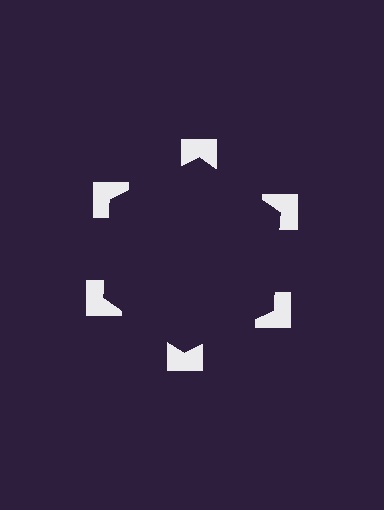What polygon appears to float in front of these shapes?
An illusory hexagon — its edges are inferred from the aligned wedge cuts in the notched squares, not physically drawn.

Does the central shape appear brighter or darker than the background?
It typically appears slightly darker than the background, even though no actual brightness change is drawn.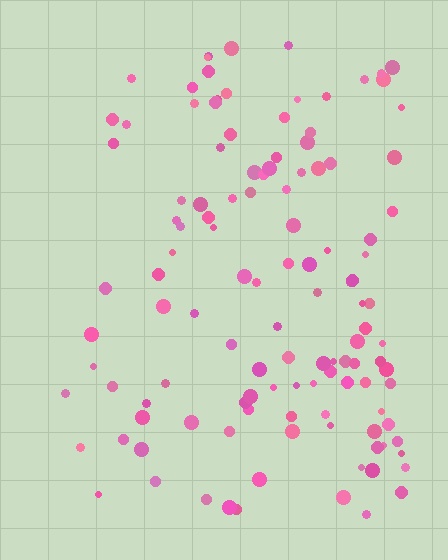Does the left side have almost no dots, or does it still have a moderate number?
Still a moderate number, just noticeably fewer than the right.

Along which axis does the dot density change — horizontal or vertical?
Horizontal.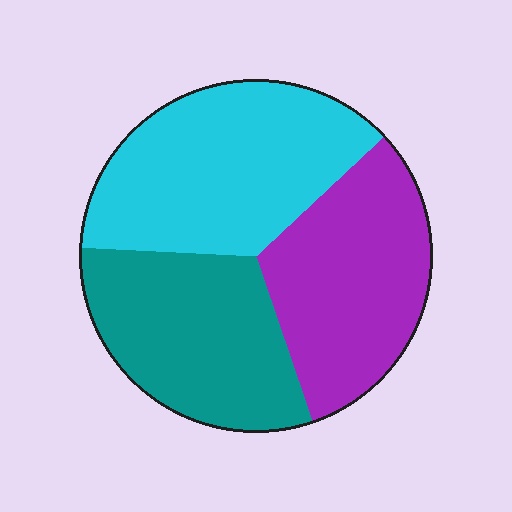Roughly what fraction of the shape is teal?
Teal takes up about one third (1/3) of the shape.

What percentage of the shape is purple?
Purple takes up about one third (1/3) of the shape.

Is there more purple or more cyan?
Cyan.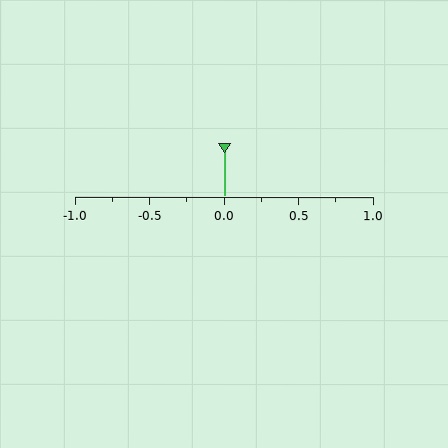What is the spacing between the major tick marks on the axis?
The major ticks are spaced 0.5 apart.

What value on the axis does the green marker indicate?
The marker indicates approximately 0.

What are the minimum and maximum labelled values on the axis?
The axis runs from -1.0 to 1.0.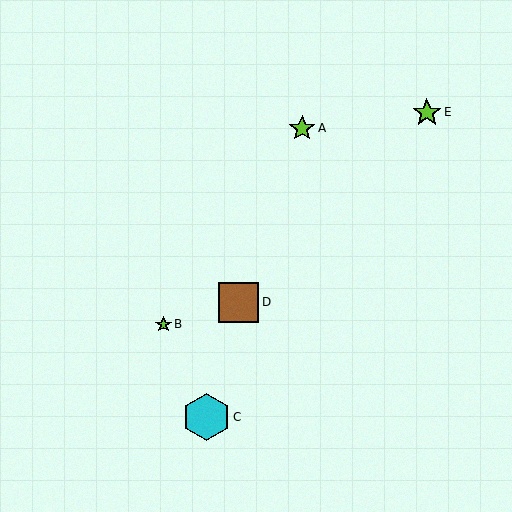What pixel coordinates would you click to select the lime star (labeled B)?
Click at (163, 325) to select the lime star B.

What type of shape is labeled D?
Shape D is a brown square.